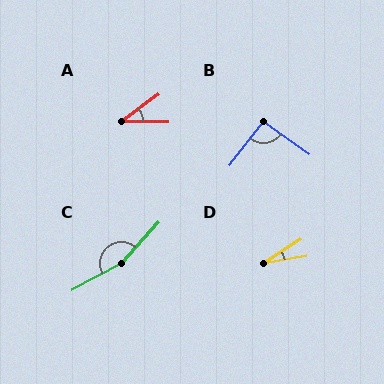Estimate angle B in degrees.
Approximately 92 degrees.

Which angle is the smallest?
D, at approximately 24 degrees.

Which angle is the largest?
C, at approximately 161 degrees.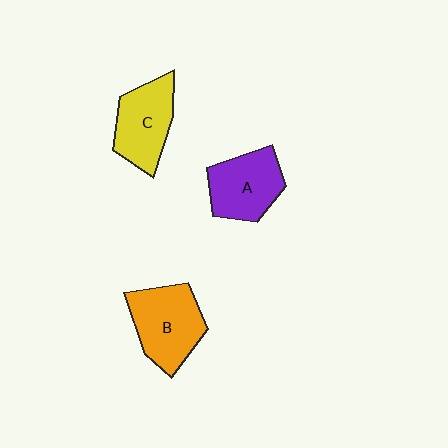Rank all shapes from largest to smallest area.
From largest to smallest: B (orange), C (yellow), A (purple).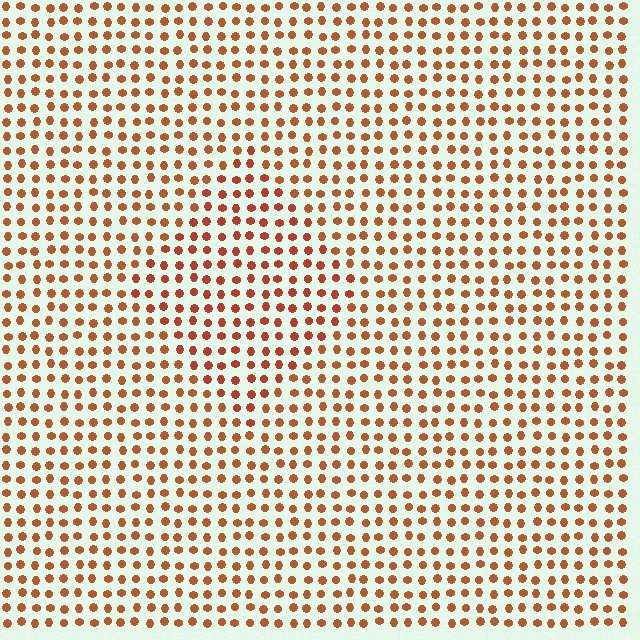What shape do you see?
I see a diamond.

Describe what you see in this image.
The image is filled with small brown elements in a uniform arrangement. A diamond-shaped region is visible where the elements are tinted to a slightly different hue, forming a subtle color boundary.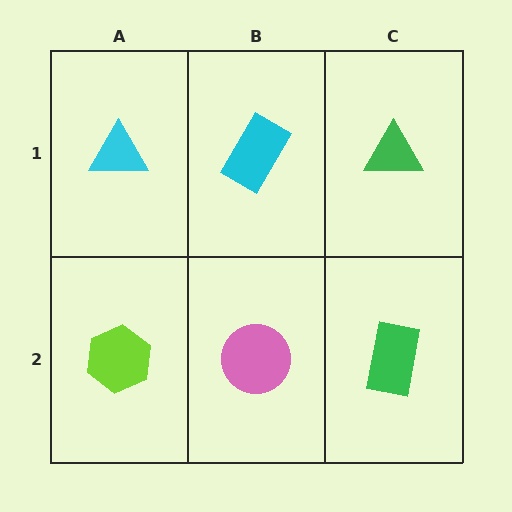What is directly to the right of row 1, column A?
A cyan rectangle.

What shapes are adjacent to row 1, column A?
A lime hexagon (row 2, column A), a cyan rectangle (row 1, column B).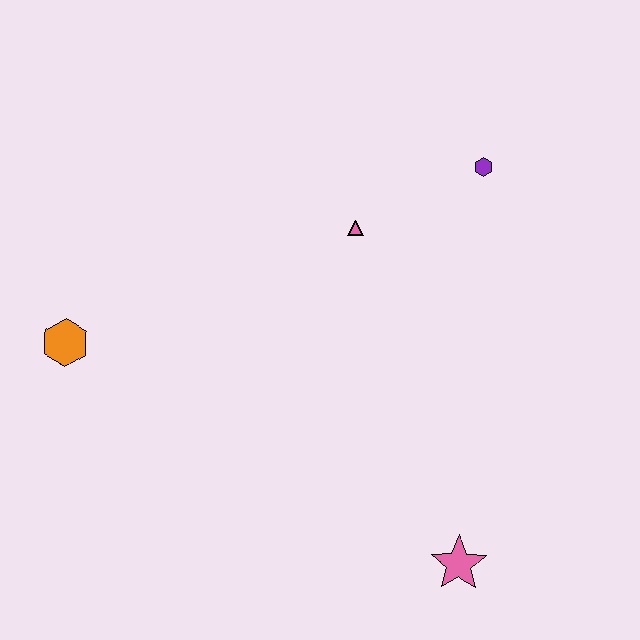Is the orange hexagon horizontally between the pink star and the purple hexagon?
No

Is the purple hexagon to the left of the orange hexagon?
No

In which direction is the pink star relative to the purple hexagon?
The pink star is below the purple hexagon.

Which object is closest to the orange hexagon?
The pink triangle is closest to the orange hexagon.